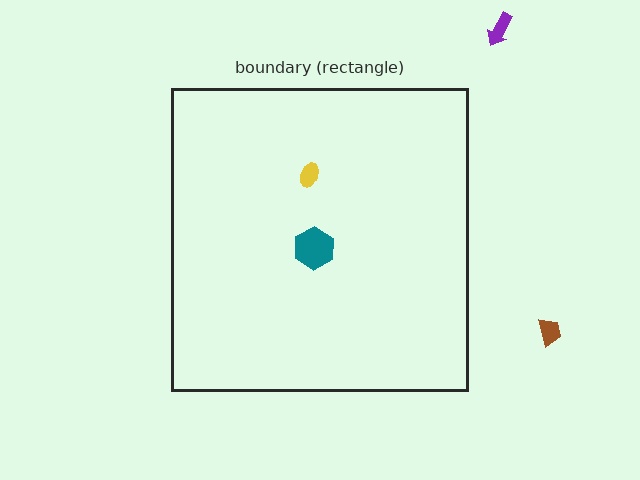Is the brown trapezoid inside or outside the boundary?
Outside.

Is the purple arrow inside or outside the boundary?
Outside.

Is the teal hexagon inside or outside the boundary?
Inside.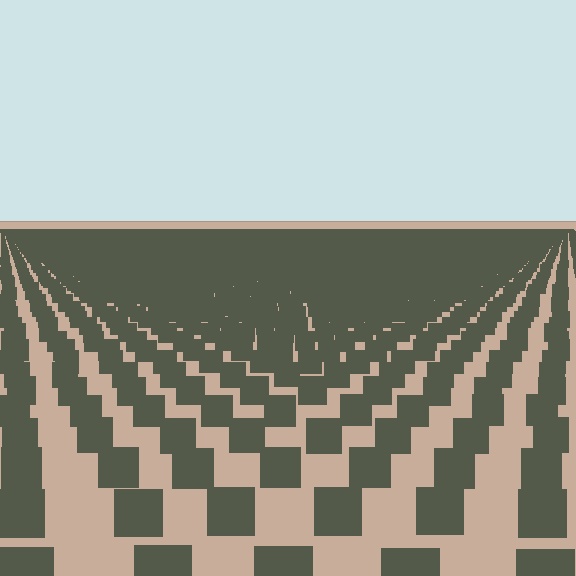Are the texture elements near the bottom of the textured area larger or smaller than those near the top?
Larger. Near the bottom, elements are closer to the viewer and appear at a bigger on-screen size.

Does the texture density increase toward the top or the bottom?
Density increases toward the top.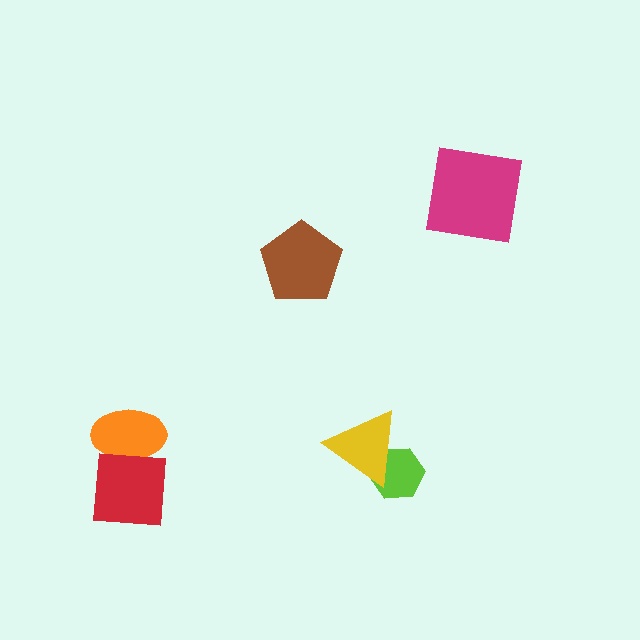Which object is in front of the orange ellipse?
The red square is in front of the orange ellipse.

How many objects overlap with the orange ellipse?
1 object overlaps with the orange ellipse.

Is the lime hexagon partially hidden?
Yes, it is partially covered by another shape.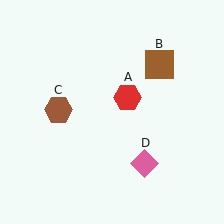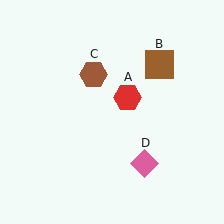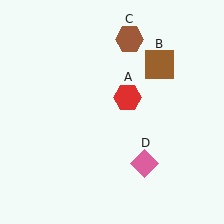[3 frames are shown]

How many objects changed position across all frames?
1 object changed position: brown hexagon (object C).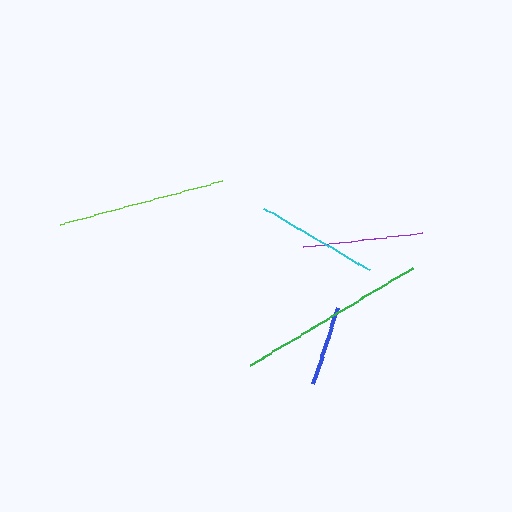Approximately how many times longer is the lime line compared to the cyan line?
The lime line is approximately 1.4 times the length of the cyan line.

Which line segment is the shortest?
The blue line is the shortest at approximately 81 pixels.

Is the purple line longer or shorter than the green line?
The green line is longer than the purple line.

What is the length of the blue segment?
The blue segment is approximately 81 pixels long.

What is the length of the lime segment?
The lime segment is approximately 168 pixels long.